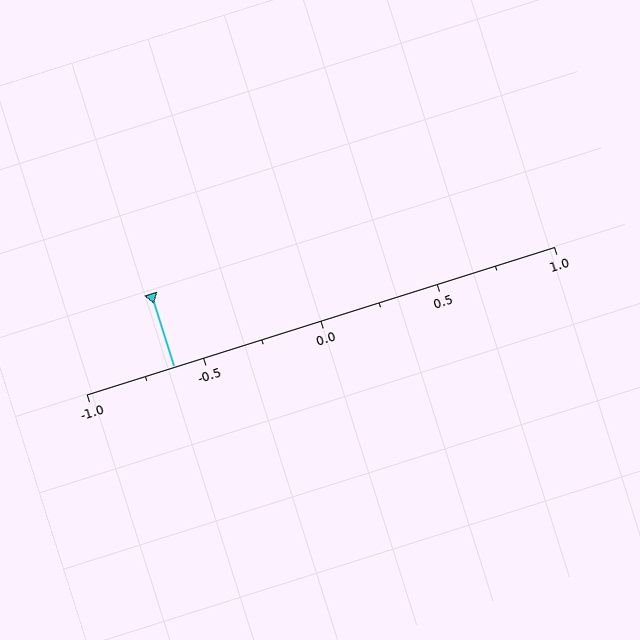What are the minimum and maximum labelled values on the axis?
The axis runs from -1.0 to 1.0.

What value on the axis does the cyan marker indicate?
The marker indicates approximately -0.62.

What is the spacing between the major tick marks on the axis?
The major ticks are spaced 0.5 apart.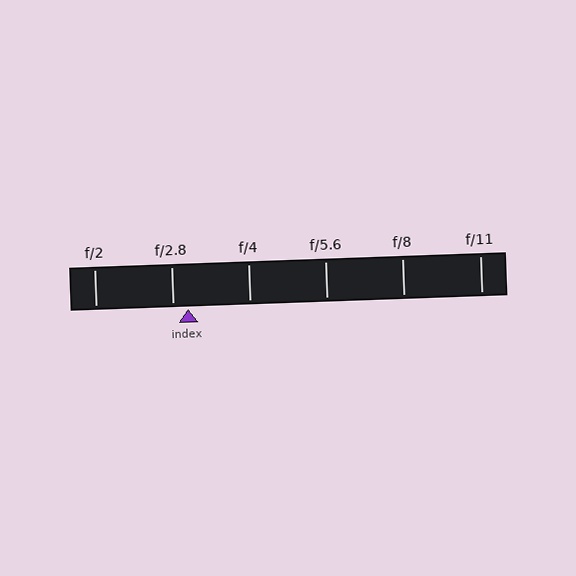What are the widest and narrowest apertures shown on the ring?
The widest aperture shown is f/2 and the narrowest is f/11.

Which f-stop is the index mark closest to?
The index mark is closest to f/2.8.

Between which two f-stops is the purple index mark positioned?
The index mark is between f/2.8 and f/4.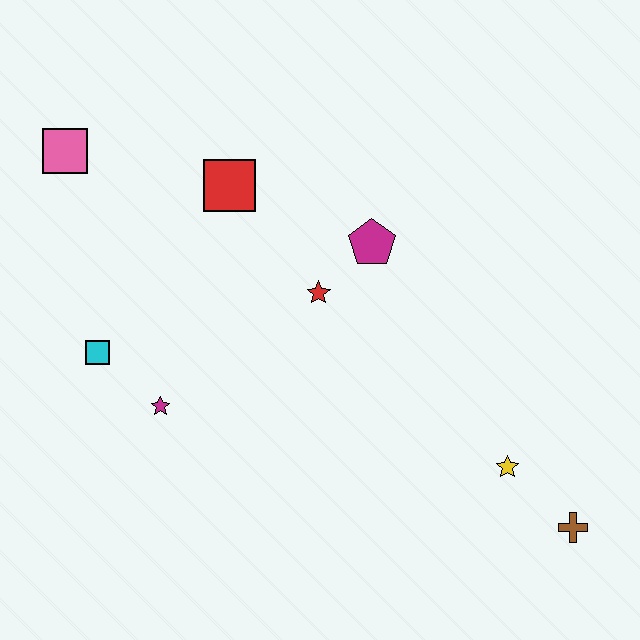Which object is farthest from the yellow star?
The pink square is farthest from the yellow star.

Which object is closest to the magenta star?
The cyan square is closest to the magenta star.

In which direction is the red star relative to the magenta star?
The red star is to the right of the magenta star.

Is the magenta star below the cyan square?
Yes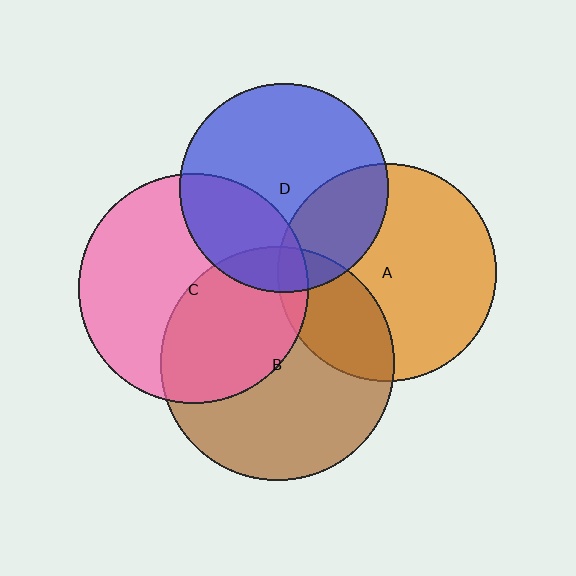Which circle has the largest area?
Circle B (brown).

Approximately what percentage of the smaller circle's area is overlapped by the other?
Approximately 5%.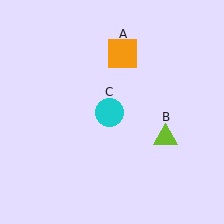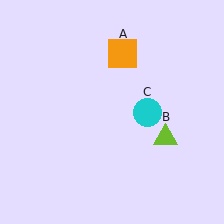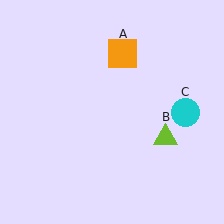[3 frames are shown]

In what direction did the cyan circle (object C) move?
The cyan circle (object C) moved right.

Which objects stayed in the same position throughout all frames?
Orange square (object A) and lime triangle (object B) remained stationary.